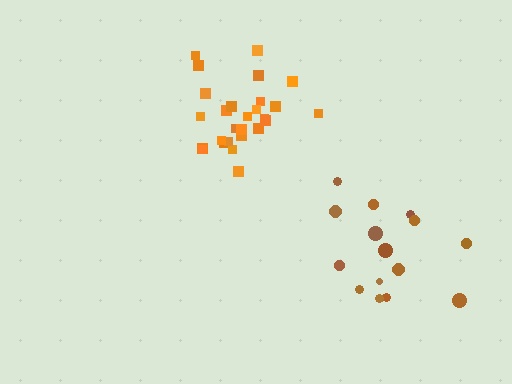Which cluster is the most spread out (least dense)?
Brown.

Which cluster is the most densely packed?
Orange.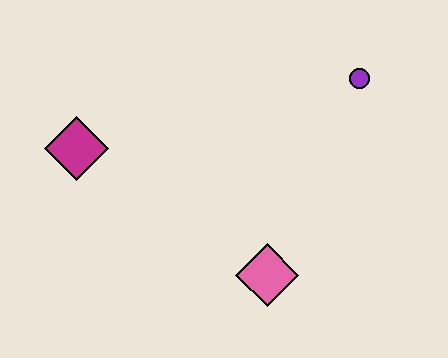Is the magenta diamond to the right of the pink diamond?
No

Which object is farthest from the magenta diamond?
The purple circle is farthest from the magenta diamond.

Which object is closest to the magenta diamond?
The pink diamond is closest to the magenta diamond.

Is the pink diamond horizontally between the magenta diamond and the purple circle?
Yes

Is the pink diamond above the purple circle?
No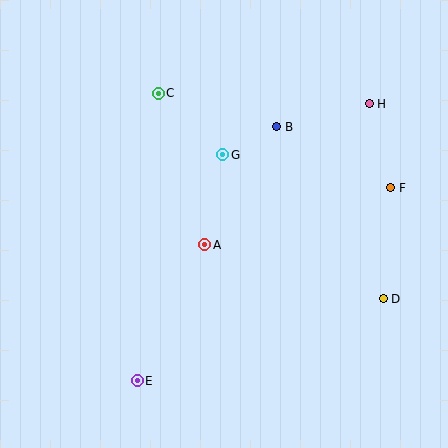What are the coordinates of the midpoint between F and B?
The midpoint between F and B is at (334, 157).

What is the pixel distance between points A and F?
The distance between A and F is 194 pixels.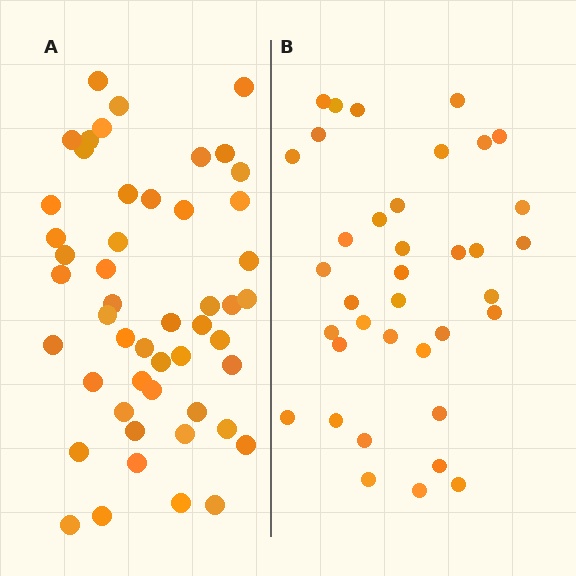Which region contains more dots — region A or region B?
Region A (the left region) has more dots.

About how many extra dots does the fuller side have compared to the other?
Region A has approximately 15 more dots than region B.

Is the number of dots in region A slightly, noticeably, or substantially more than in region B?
Region A has noticeably more, but not dramatically so. The ratio is roughly 1.4 to 1.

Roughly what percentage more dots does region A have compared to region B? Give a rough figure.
About 35% more.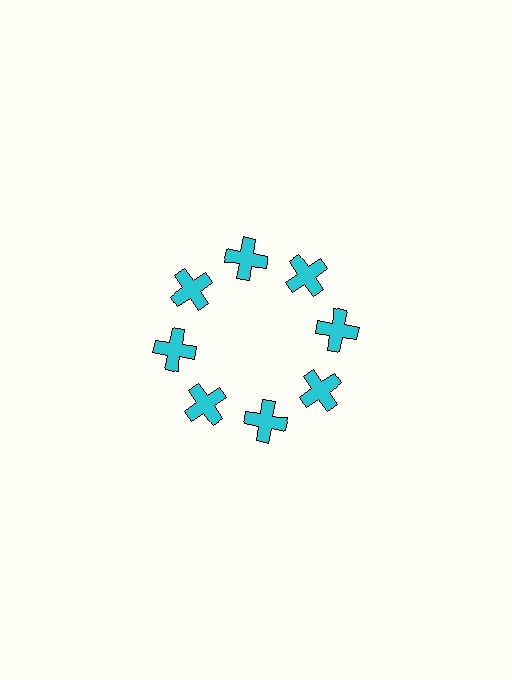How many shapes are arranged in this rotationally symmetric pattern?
There are 8 shapes, arranged in 8 groups of 1.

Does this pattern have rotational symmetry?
Yes, this pattern has 8-fold rotational symmetry. It looks the same after rotating 45 degrees around the center.